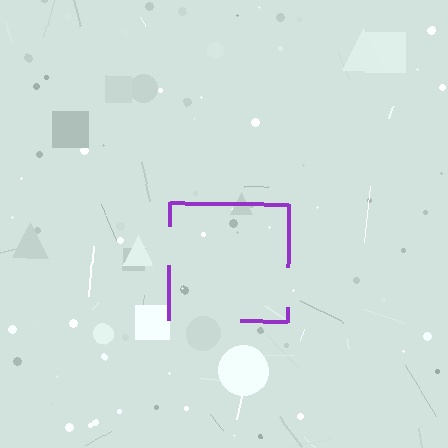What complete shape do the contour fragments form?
The contour fragments form a square.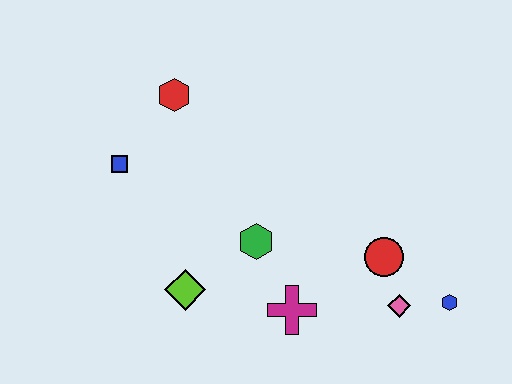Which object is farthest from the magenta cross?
The red hexagon is farthest from the magenta cross.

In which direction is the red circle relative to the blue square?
The red circle is to the right of the blue square.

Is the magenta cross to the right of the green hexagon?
Yes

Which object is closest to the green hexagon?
The magenta cross is closest to the green hexagon.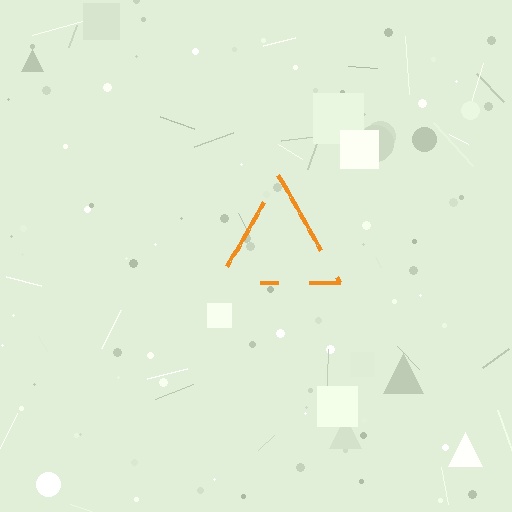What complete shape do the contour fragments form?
The contour fragments form a triangle.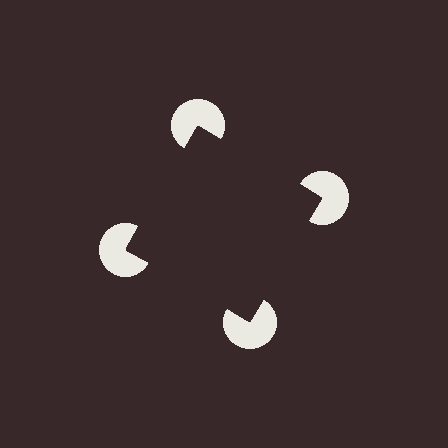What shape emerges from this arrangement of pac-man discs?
An illusory square — its edges are inferred from the aligned wedge cuts in the pac-man discs, not physically drawn.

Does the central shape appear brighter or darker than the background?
It typically appears slightly darker than the background, even though no actual brightness change is drawn.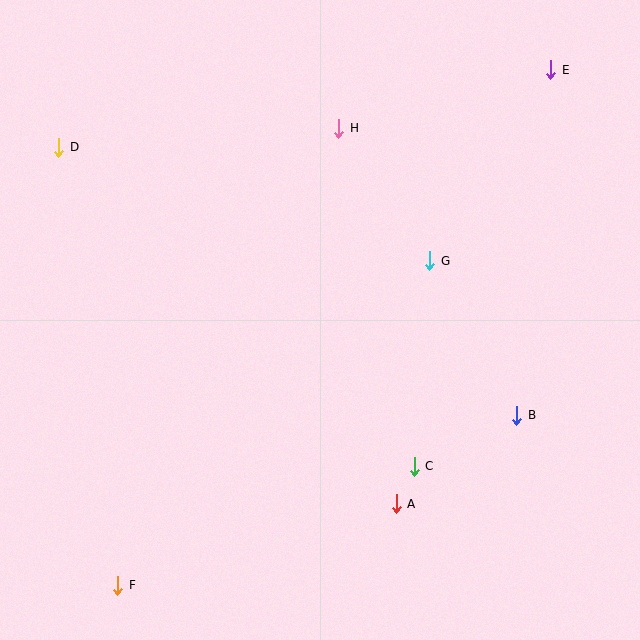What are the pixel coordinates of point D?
Point D is at (59, 147).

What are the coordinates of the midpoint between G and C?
The midpoint between G and C is at (422, 364).